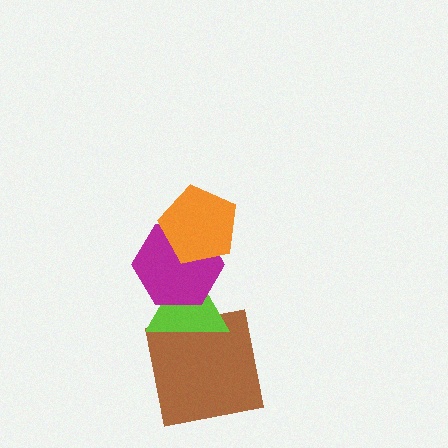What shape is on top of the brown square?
The lime triangle is on top of the brown square.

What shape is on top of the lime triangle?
The magenta hexagon is on top of the lime triangle.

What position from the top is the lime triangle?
The lime triangle is 3rd from the top.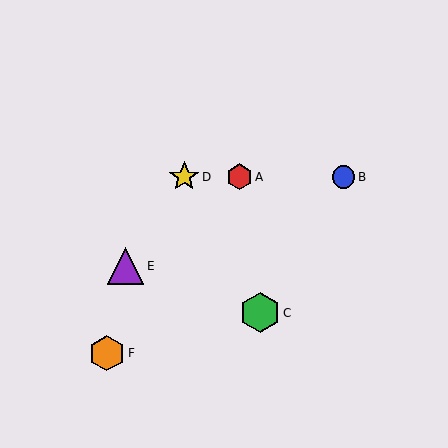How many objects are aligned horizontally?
3 objects (A, B, D) are aligned horizontally.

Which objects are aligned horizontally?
Objects A, B, D are aligned horizontally.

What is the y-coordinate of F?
Object F is at y≈353.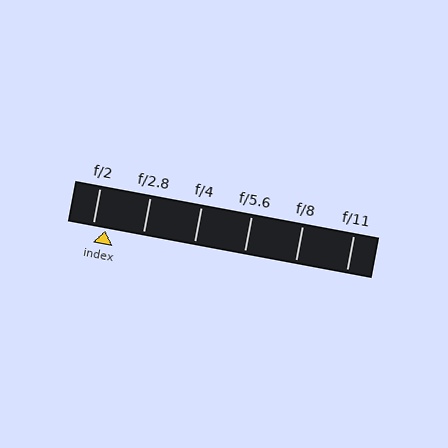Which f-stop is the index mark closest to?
The index mark is closest to f/2.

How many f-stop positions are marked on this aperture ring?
There are 6 f-stop positions marked.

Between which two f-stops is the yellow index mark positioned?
The index mark is between f/2 and f/2.8.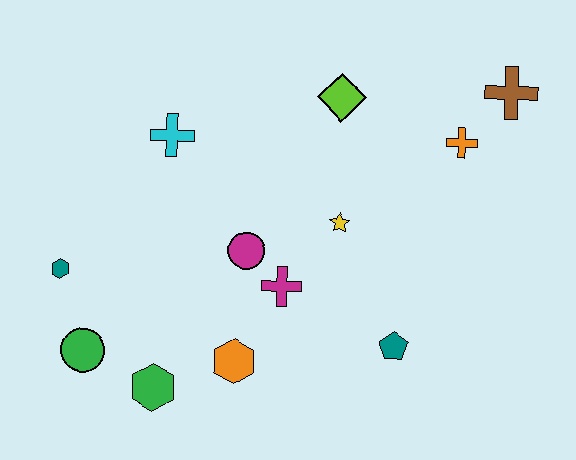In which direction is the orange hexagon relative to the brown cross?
The orange hexagon is below the brown cross.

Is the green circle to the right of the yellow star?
No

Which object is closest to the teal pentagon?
The magenta cross is closest to the teal pentagon.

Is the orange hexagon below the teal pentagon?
Yes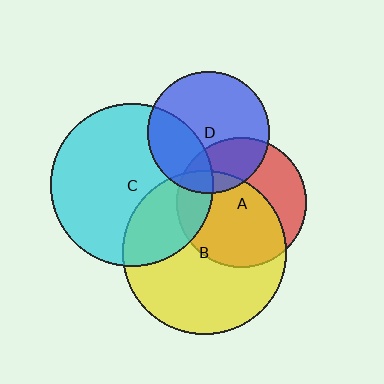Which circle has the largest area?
Circle C (cyan).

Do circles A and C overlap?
Yes.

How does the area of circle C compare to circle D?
Approximately 1.8 times.